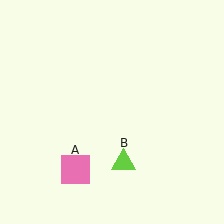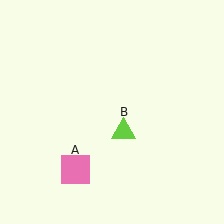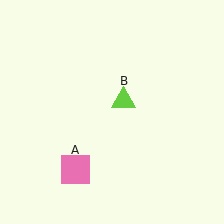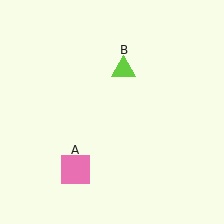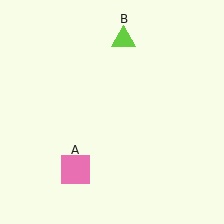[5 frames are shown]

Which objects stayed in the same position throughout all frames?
Pink square (object A) remained stationary.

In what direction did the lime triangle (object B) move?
The lime triangle (object B) moved up.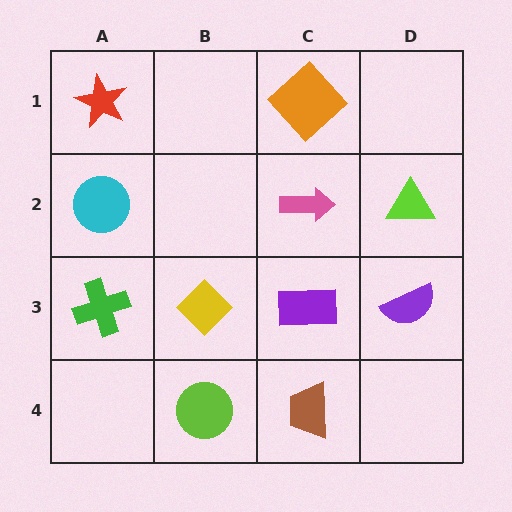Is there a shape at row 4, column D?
No, that cell is empty.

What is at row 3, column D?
A purple semicircle.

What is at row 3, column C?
A purple rectangle.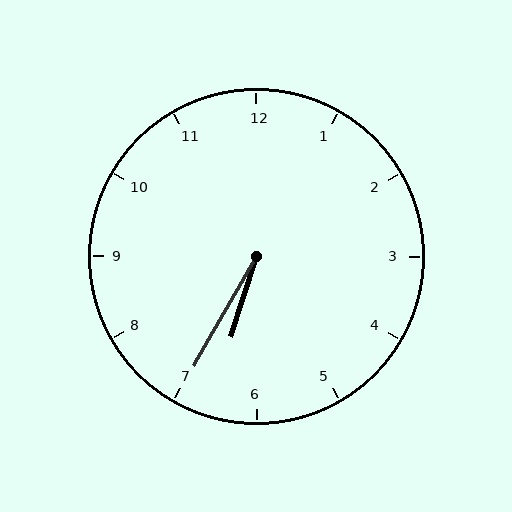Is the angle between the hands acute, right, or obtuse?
It is acute.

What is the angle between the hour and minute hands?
Approximately 12 degrees.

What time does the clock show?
6:35.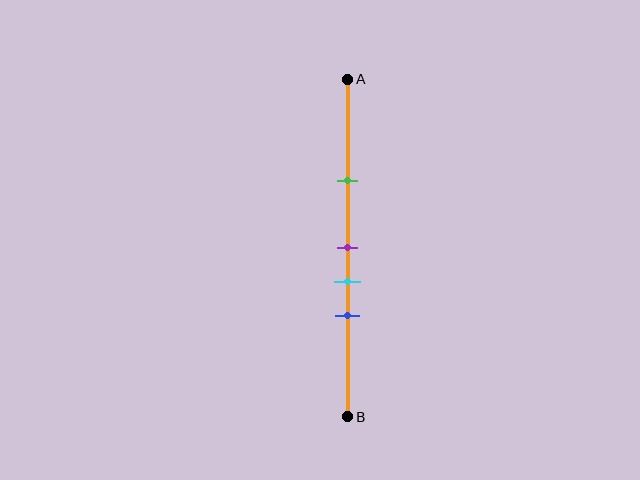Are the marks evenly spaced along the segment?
No, the marks are not evenly spaced.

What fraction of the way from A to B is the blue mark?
The blue mark is approximately 70% (0.7) of the way from A to B.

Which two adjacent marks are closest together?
The purple and cyan marks are the closest adjacent pair.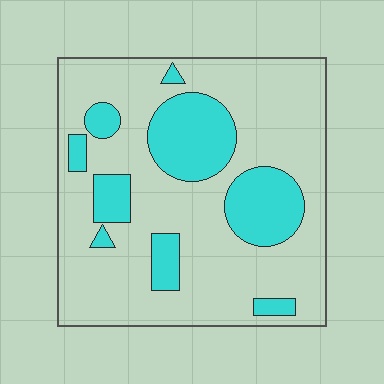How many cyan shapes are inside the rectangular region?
9.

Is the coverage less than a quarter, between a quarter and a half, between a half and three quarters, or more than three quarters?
Between a quarter and a half.